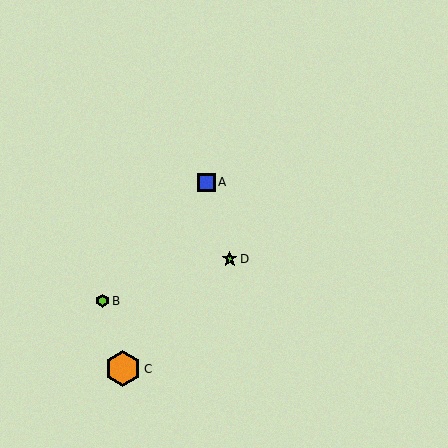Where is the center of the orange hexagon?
The center of the orange hexagon is at (123, 369).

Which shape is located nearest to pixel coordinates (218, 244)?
The lime star (labeled D) at (230, 259) is nearest to that location.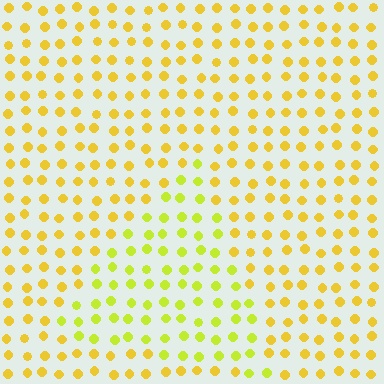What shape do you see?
I see a triangle.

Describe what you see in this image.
The image is filled with small yellow elements in a uniform arrangement. A triangle-shaped region is visible where the elements are tinted to a slightly different hue, forming a subtle color boundary.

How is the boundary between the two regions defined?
The boundary is defined purely by a slight shift in hue (about 26 degrees). Spacing, size, and orientation are identical on both sides.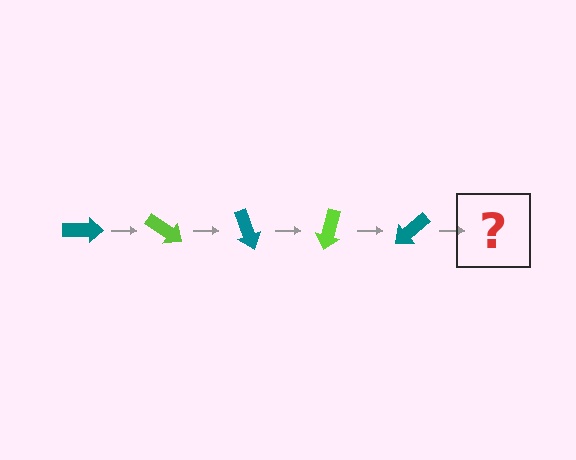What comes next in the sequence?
The next element should be a lime arrow, rotated 175 degrees from the start.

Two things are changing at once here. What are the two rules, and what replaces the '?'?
The two rules are that it rotates 35 degrees each step and the color cycles through teal and lime. The '?' should be a lime arrow, rotated 175 degrees from the start.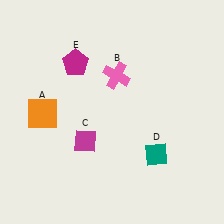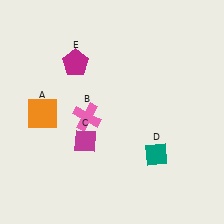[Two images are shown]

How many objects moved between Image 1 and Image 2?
1 object moved between the two images.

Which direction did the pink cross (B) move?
The pink cross (B) moved down.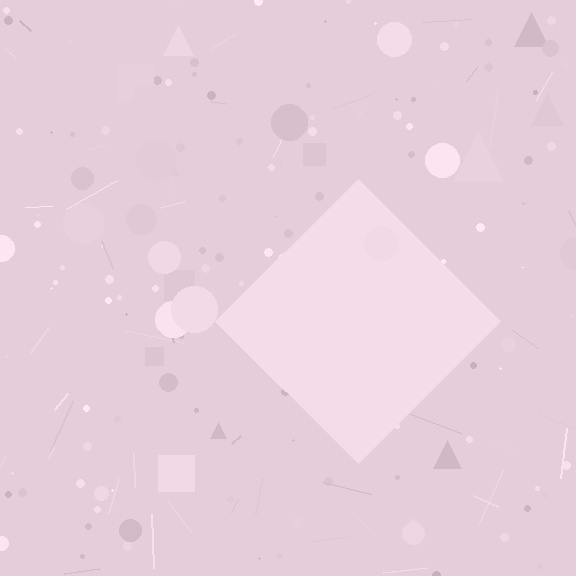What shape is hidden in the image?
A diamond is hidden in the image.